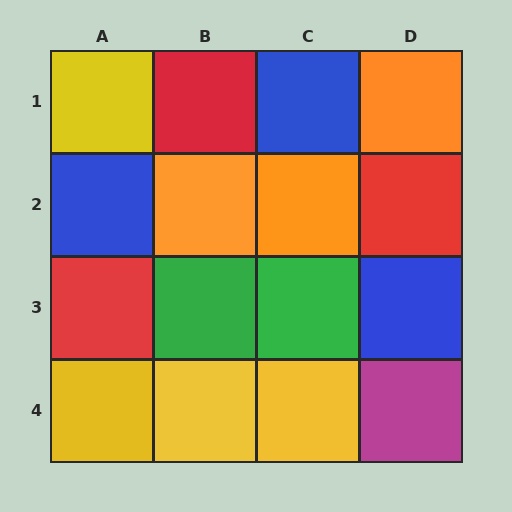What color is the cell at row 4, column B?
Yellow.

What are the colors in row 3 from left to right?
Red, green, green, blue.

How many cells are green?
2 cells are green.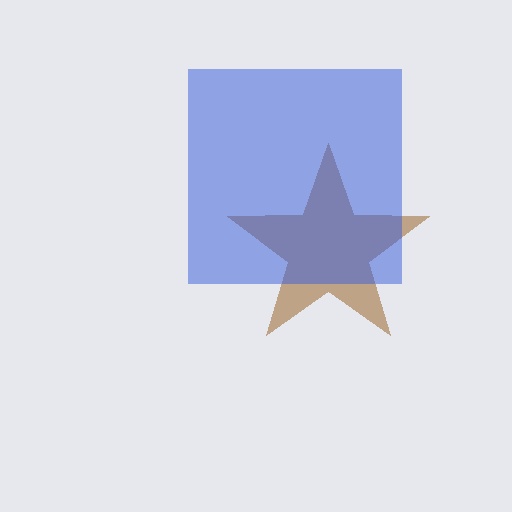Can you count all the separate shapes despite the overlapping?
Yes, there are 2 separate shapes.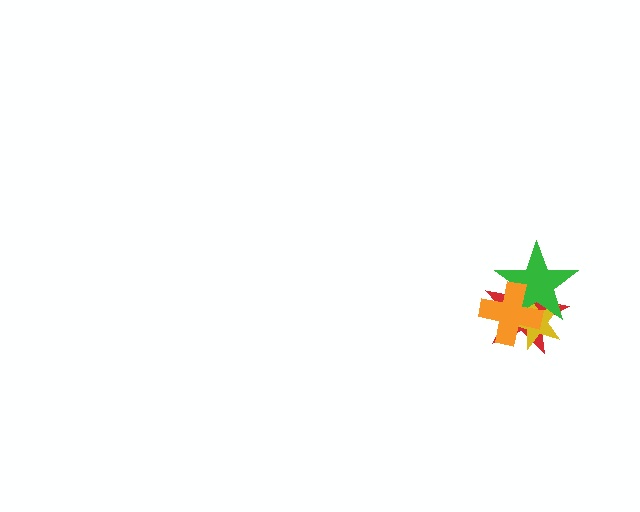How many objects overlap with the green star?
3 objects overlap with the green star.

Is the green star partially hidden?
Yes, it is partially covered by another shape.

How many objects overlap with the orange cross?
3 objects overlap with the orange cross.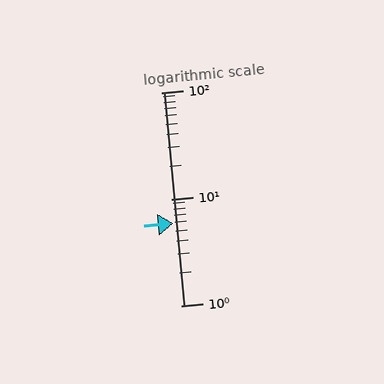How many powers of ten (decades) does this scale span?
The scale spans 2 decades, from 1 to 100.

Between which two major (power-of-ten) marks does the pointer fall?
The pointer is between 1 and 10.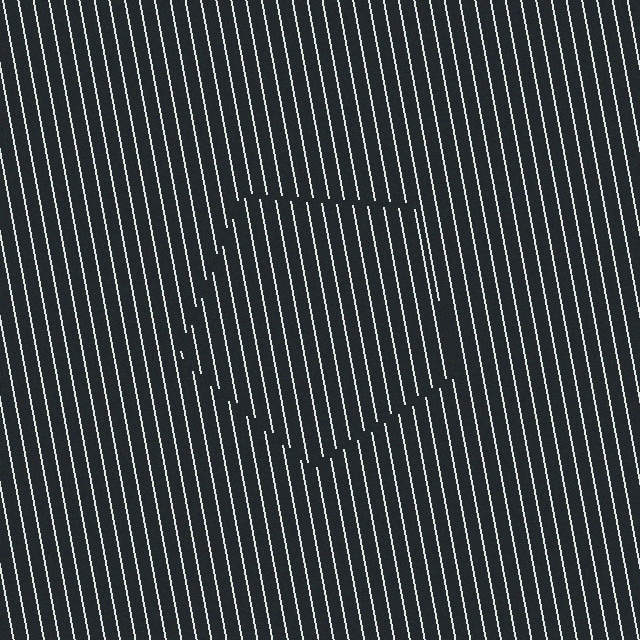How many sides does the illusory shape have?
5 sides — the line-ends trace a pentagon.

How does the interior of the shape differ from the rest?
The interior of the shape contains the same grating, shifted by half a period — the contour is defined by the phase discontinuity where line-ends from the inner and outer gratings abut.